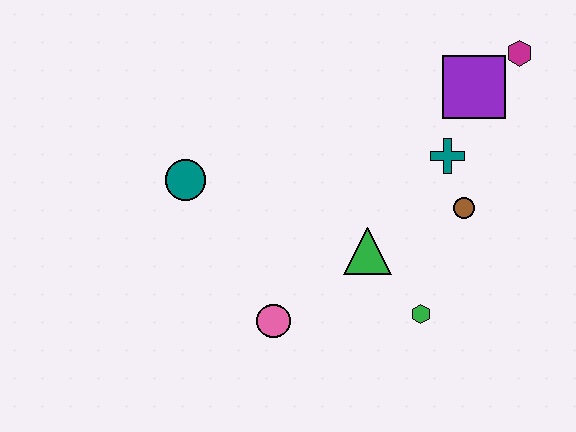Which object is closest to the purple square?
The magenta hexagon is closest to the purple square.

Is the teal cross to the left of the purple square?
Yes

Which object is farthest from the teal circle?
The magenta hexagon is farthest from the teal circle.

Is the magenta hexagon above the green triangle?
Yes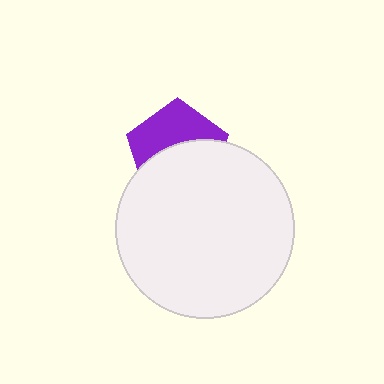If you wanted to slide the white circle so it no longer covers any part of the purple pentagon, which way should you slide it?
Slide it down — that is the most direct way to separate the two shapes.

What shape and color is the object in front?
The object in front is a white circle.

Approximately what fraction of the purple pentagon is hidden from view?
Roughly 54% of the purple pentagon is hidden behind the white circle.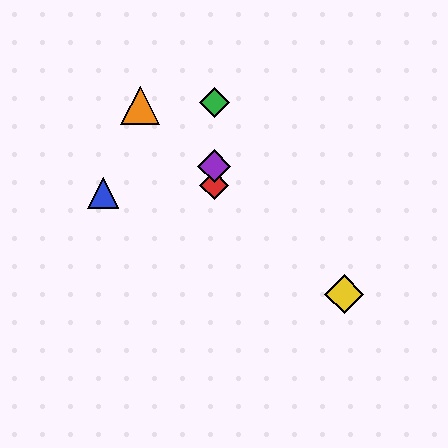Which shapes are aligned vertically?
The red diamond, the green diamond, the purple diamond are aligned vertically.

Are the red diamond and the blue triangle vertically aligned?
No, the red diamond is at x≈214 and the blue triangle is at x≈103.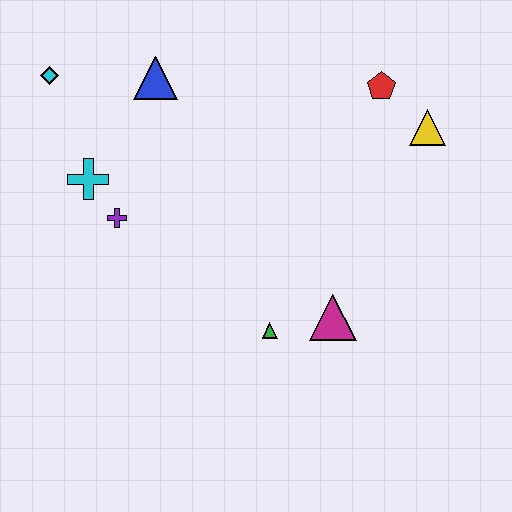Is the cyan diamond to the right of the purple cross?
No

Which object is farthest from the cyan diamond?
The yellow triangle is farthest from the cyan diamond.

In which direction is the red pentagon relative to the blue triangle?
The red pentagon is to the right of the blue triangle.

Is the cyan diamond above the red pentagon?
Yes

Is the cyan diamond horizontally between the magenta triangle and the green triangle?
No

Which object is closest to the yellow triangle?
The red pentagon is closest to the yellow triangle.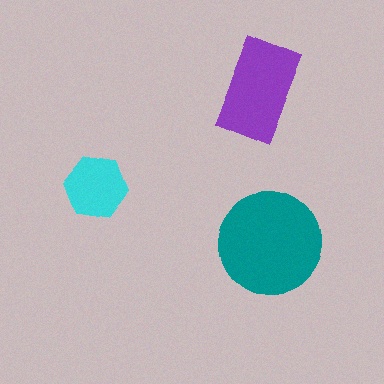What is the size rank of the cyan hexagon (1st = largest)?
3rd.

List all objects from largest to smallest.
The teal circle, the purple rectangle, the cyan hexagon.